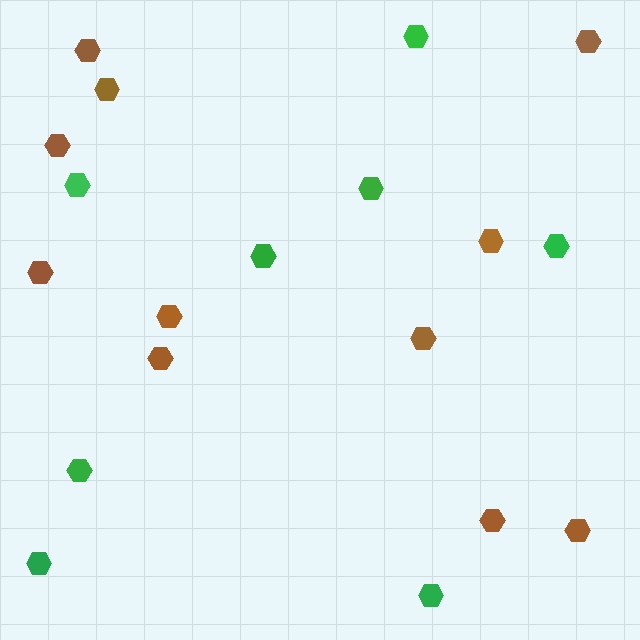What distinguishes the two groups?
There are 2 groups: one group of green hexagons (8) and one group of brown hexagons (11).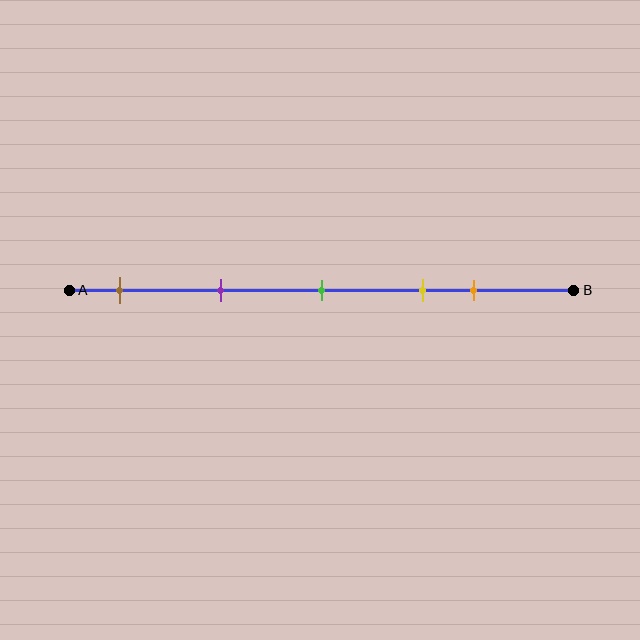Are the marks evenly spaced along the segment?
No, the marks are not evenly spaced.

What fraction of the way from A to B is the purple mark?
The purple mark is approximately 30% (0.3) of the way from A to B.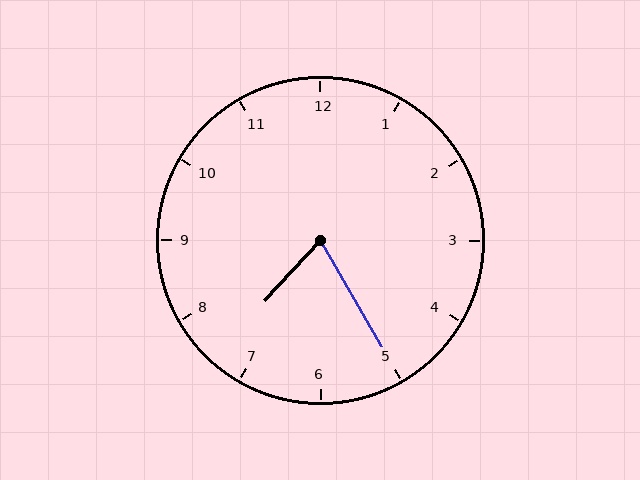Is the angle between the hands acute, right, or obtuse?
It is acute.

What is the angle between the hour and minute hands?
Approximately 72 degrees.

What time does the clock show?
7:25.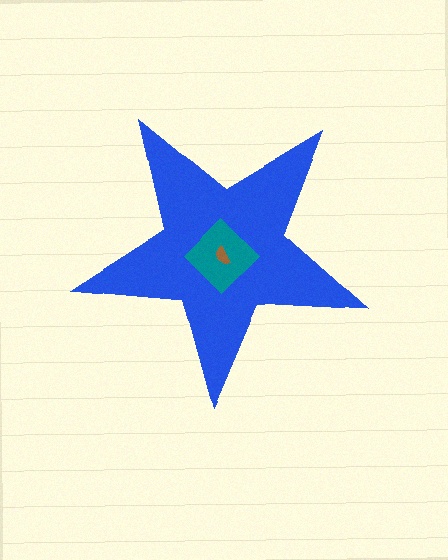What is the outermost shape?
The blue star.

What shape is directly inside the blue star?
The teal diamond.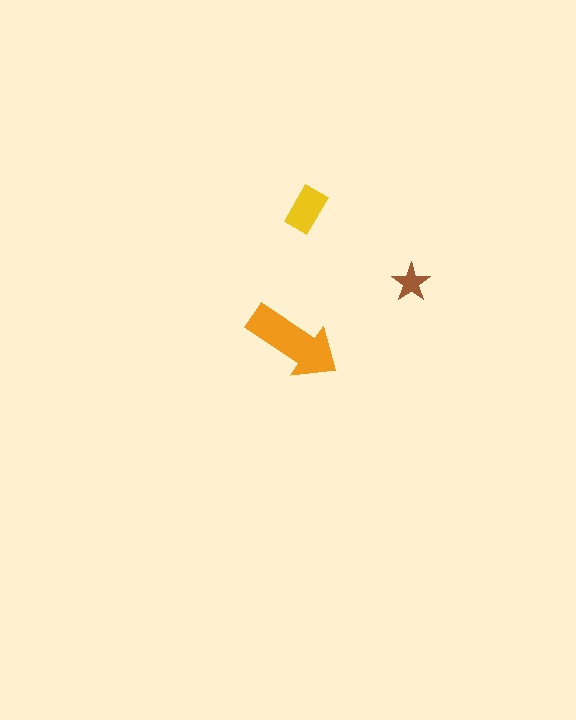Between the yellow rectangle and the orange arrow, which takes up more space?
The orange arrow.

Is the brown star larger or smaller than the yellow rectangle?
Smaller.